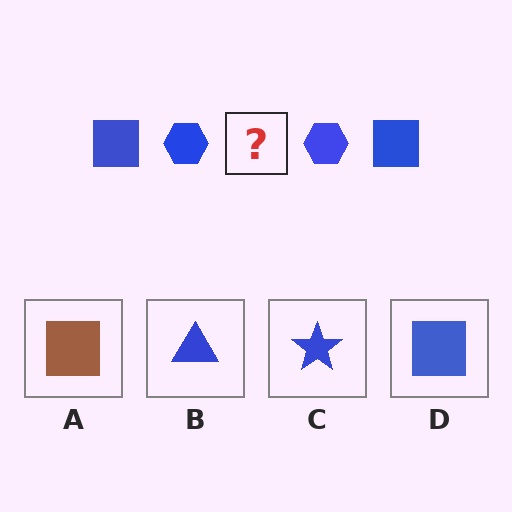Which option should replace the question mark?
Option D.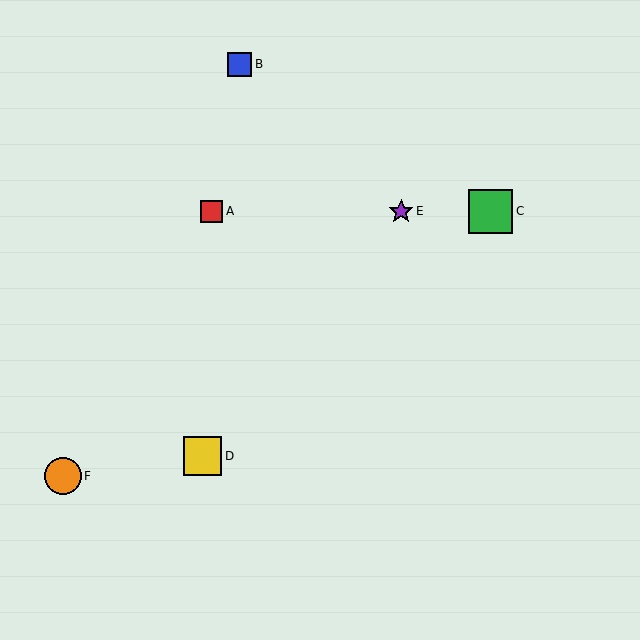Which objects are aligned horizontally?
Objects A, C, E are aligned horizontally.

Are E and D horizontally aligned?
No, E is at y≈211 and D is at y≈456.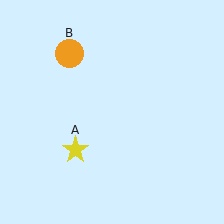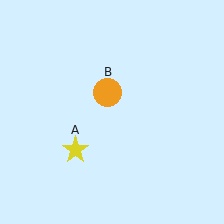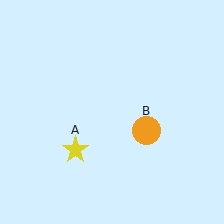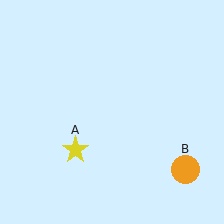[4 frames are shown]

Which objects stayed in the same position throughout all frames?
Yellow star (object A) remained stationary.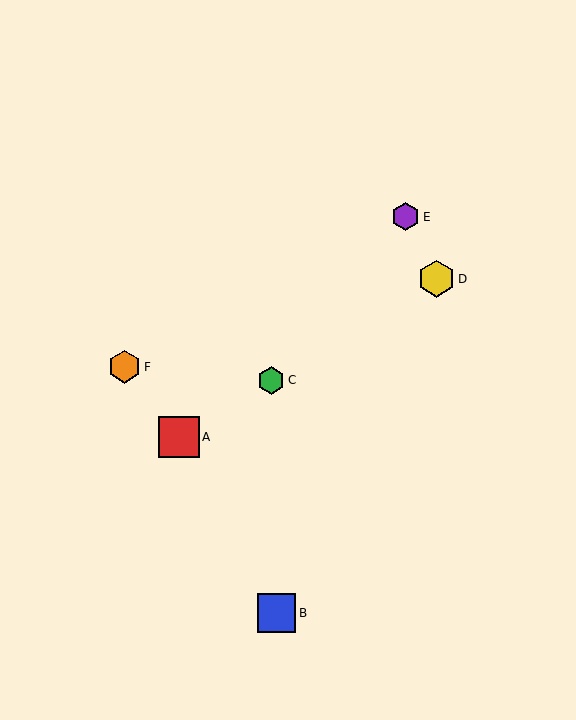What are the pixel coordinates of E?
Object E is at (406, 217).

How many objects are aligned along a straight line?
3 objects (A, C, D) are aligned along a straight line.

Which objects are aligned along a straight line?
Objects A, C, D are aligned along a straight line.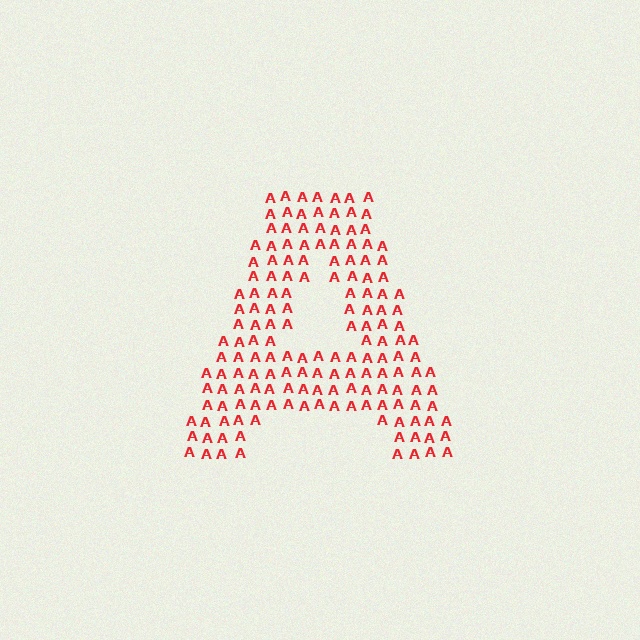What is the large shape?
The large shape is the letter A.